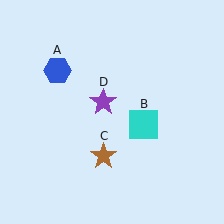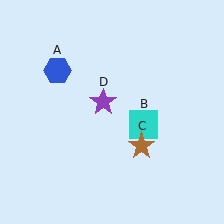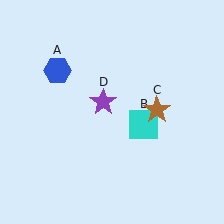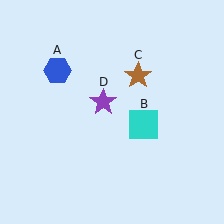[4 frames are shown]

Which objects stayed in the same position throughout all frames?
Blue hexagon (object A) and cyan square (object B) and purple star (object D) remained stationary.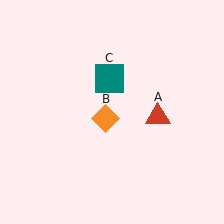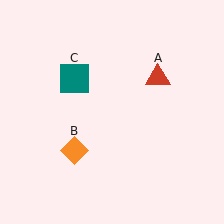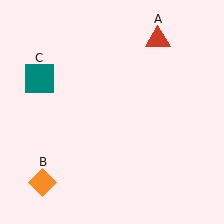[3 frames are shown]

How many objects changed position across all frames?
3 objects changed position: red triangle (object A), orange diamond (object B), teal square (object C).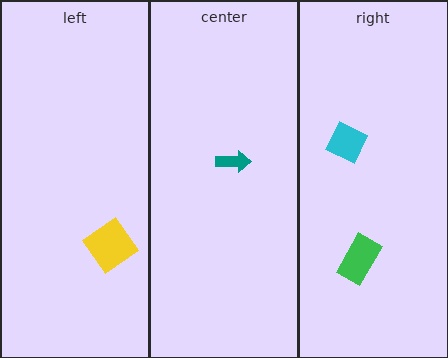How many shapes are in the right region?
2.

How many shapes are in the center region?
1.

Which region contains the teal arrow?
The center region.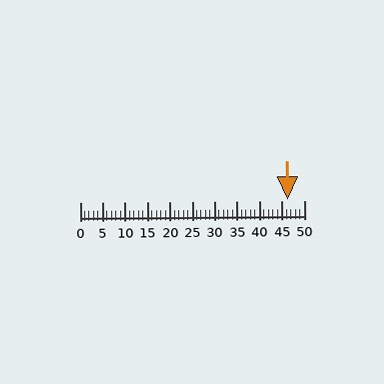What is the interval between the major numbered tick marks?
The major tick marks are spaced 5 units apart.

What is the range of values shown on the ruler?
The ruler shows values from 0 to 50.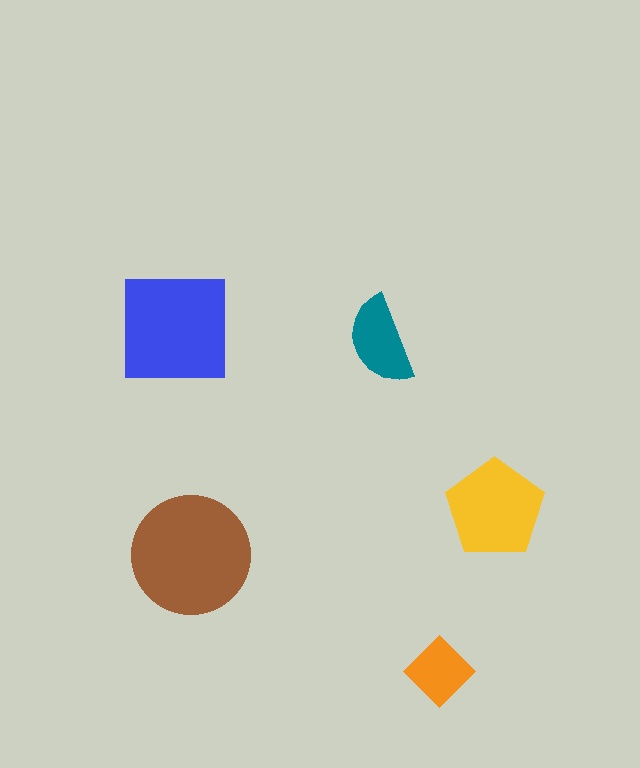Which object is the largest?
The brown circle.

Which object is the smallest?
The orange diamond.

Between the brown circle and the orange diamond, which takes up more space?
The brown circle.